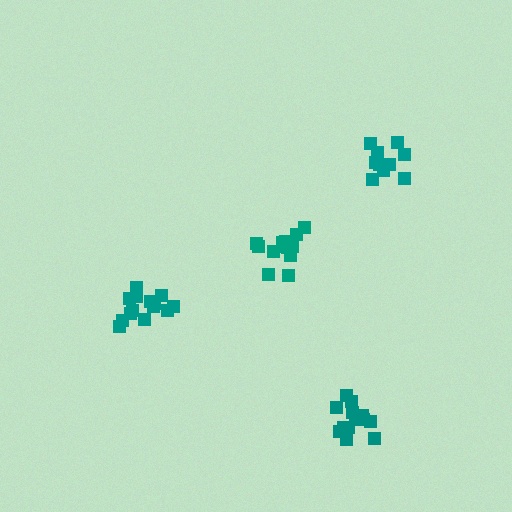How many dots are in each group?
Group 1: 10 dots, Group 2: 14 dots, Group 3: 13 dots, Group 4: 14 dots (51 total).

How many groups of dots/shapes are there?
There are 4 groups.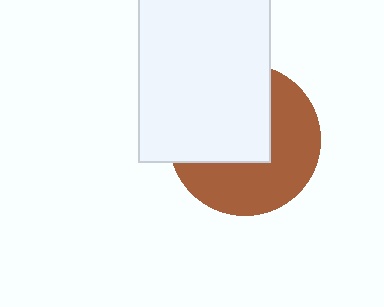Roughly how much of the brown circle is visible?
About half of it is visible (roughly 51%).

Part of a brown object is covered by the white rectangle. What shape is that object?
It is a circle.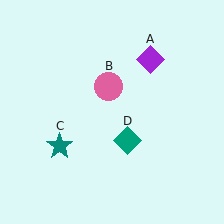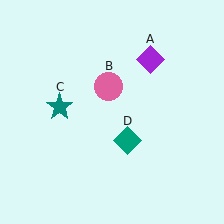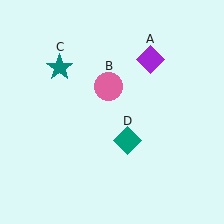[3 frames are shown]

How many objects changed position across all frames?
1 object changed position: teal star (object C).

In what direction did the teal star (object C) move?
The teal star (object C) moved up.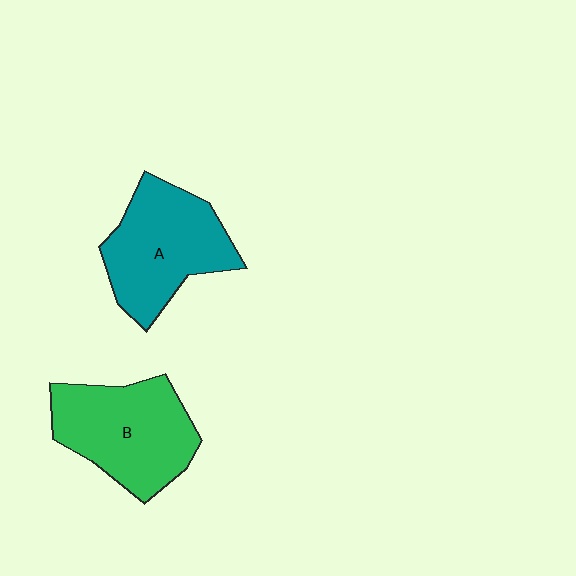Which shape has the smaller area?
Shape A (teal).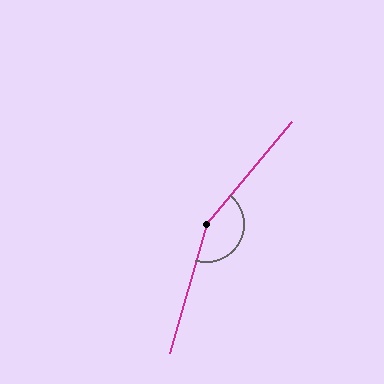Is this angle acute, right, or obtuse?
It is obtuse.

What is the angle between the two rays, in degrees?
Approximately 156 degrees.